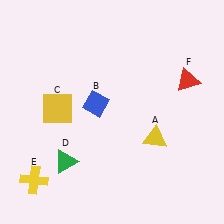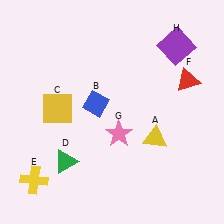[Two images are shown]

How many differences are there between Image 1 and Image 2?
There are 2 differences between the two images.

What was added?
A pink star (G), a purple square (H) were added in Image 2.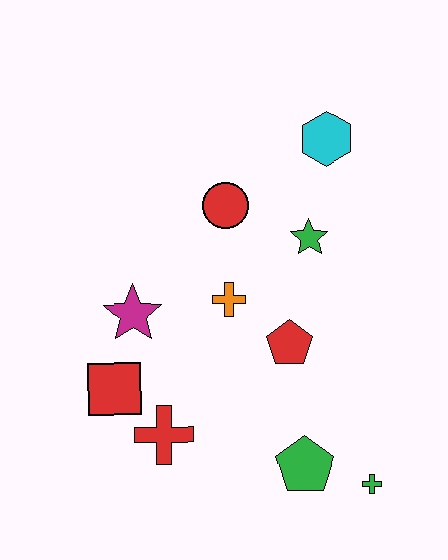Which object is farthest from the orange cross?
The green cross is farthest from the orange cross.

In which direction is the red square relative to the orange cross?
The red square is to the left of the orange cross.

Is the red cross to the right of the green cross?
No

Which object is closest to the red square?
The red cross is closest to the red square.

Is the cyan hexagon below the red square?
No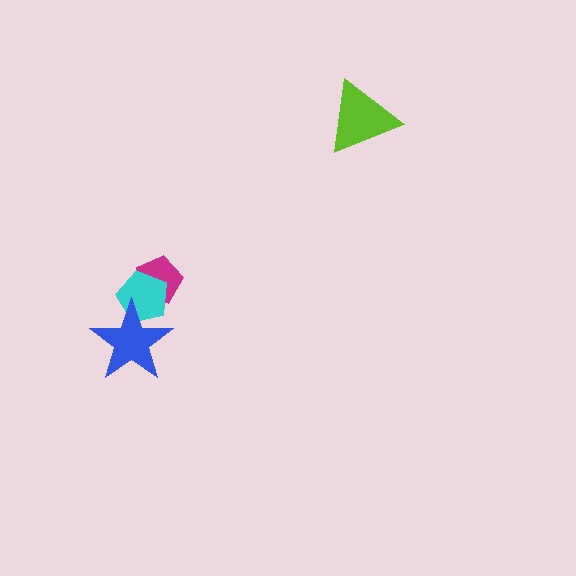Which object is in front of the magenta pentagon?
The cyan pentagon is in front of the magenta pentagon.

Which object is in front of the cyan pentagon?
The blue star is in front of the cyan pentagon.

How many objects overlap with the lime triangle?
0 objects overlap with the lime triangle.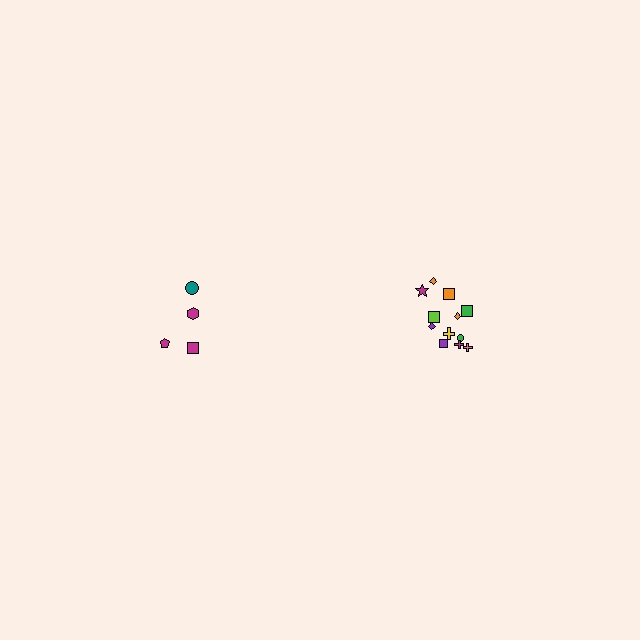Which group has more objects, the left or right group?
The right group.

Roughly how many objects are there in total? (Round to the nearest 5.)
Roughly 15 objects in total.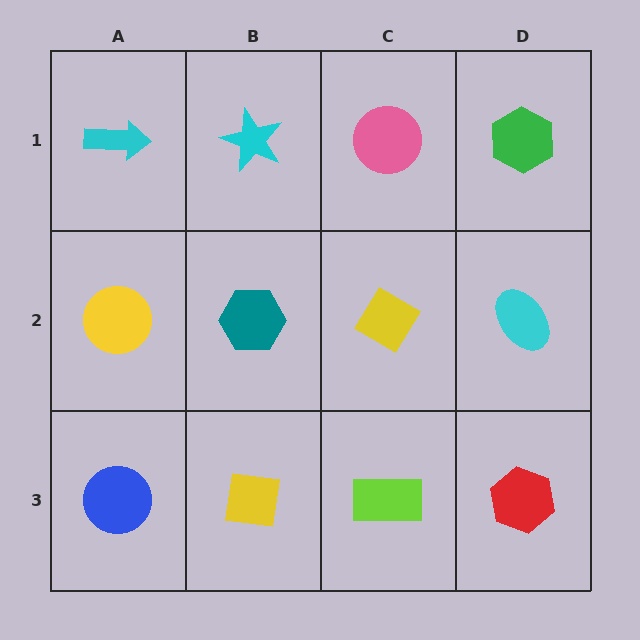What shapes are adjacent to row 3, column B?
A teal hexagon (row 2, column B), a blue circle (row 3, column A), a lime rectangle (row 3, column C).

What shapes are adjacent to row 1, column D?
A cyan ellipse (row 2, column D), a pink circle (row 1, column C).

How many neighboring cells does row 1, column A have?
2.